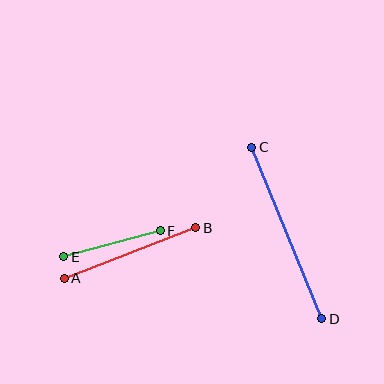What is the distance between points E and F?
The distance is approximately 100 pixels.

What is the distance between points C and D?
The distance is approximately 185 pixels.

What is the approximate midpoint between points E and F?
The midpoint is at approximately (112, 244) pixels.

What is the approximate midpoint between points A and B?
The midpoint is at approximately (130, 253) pixels.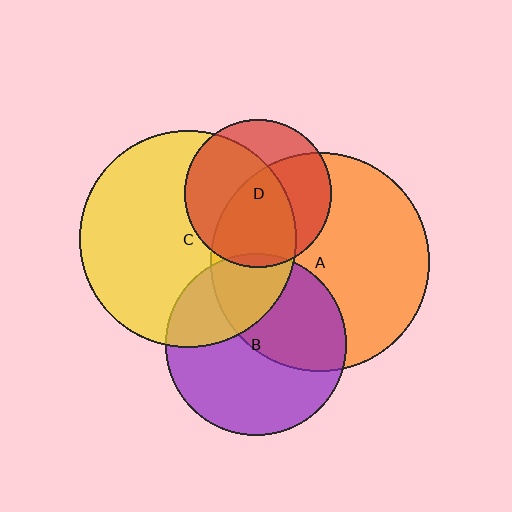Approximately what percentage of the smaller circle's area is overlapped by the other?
Approximately 30%.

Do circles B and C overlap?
Yes.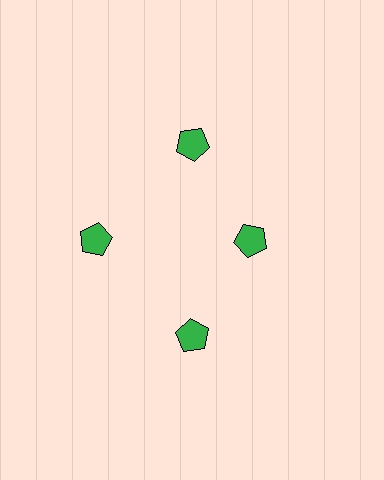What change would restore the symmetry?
The symmetry would be restored by moving it outward, back onto the ring so that all 4 pentagons sit at equal angles and equal distance from the center.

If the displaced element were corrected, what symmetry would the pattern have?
It would have 4-fold rotational symmetry — the pattern would map onto itself every 90 degrees.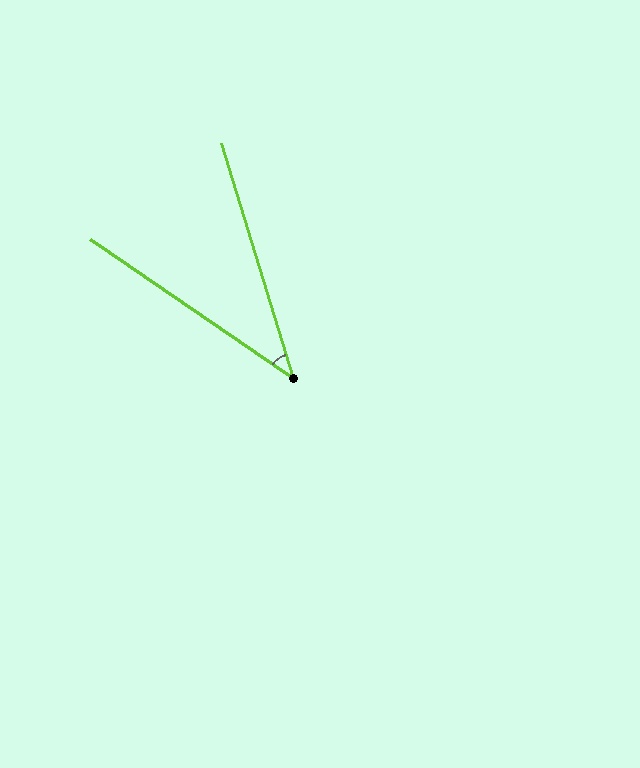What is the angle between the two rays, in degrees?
Approximately 39 degrees.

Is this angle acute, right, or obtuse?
It is acute.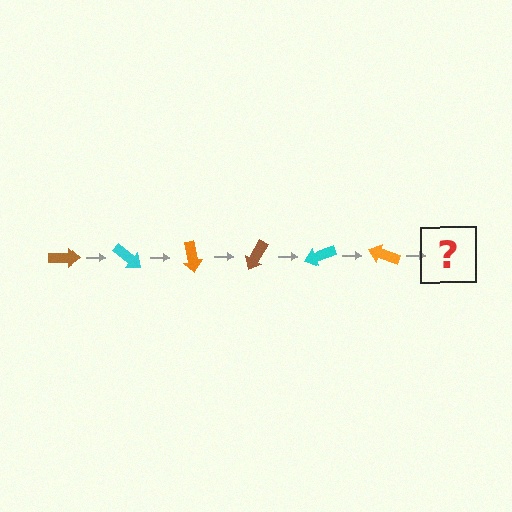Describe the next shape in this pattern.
It should be a brown arrow, rotated 240 degrees from the start.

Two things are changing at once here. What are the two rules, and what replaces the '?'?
The two rules are that it rotates 40 degrees each step and the color cycles through brown, cyan, and orange. The '?' should be a brown arrow, rotated 240 degrees from the start.